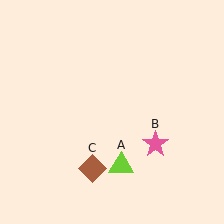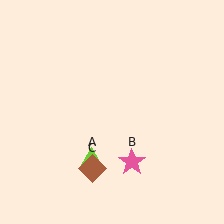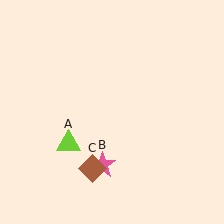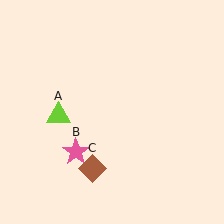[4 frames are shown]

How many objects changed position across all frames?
2 objects changed position: lime triangle (object A), pink star (object B).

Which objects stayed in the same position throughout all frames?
Brown diamond (object C) remained stationary.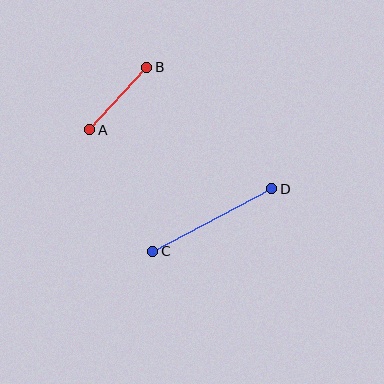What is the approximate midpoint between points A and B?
The midpoint is at approximately (118, 99) pixels.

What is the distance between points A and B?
The distance is approximately 85 pixels.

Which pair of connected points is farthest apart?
Points C and D are farthest apart.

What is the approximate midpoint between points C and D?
The midpoint is at approximately (212, 220) pixels.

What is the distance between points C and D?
The distance is approximately 134 pixels.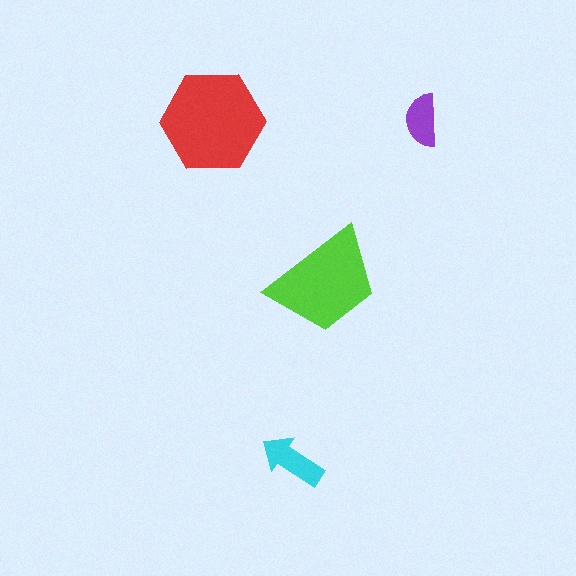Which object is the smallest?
The purple semicircle.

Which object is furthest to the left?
The red hexagon is leftmost.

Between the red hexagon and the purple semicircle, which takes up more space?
The red hexagon.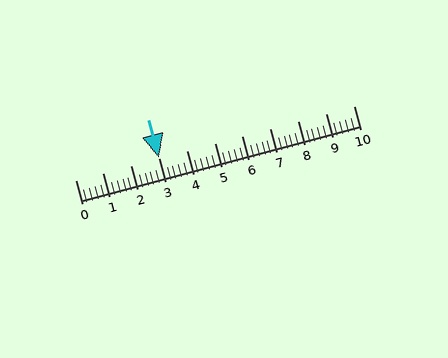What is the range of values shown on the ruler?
The ruler shows values from 0 to 10.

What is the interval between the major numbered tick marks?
The major tick marks are spaced 1 units apart.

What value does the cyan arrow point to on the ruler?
The cyan arrow points to approximately 3.0.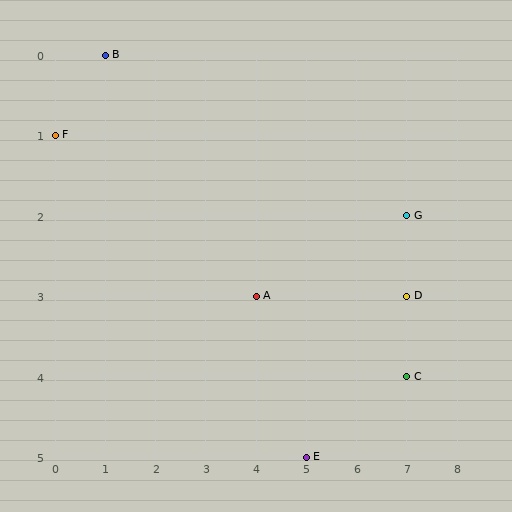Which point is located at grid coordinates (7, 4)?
Point C is at (7, 4).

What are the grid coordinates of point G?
Point G is at grid coordinates (7, 2).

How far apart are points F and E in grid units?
Points F and E are 5 columns and 4 rows apart (about 6.4 grid units diagonally).